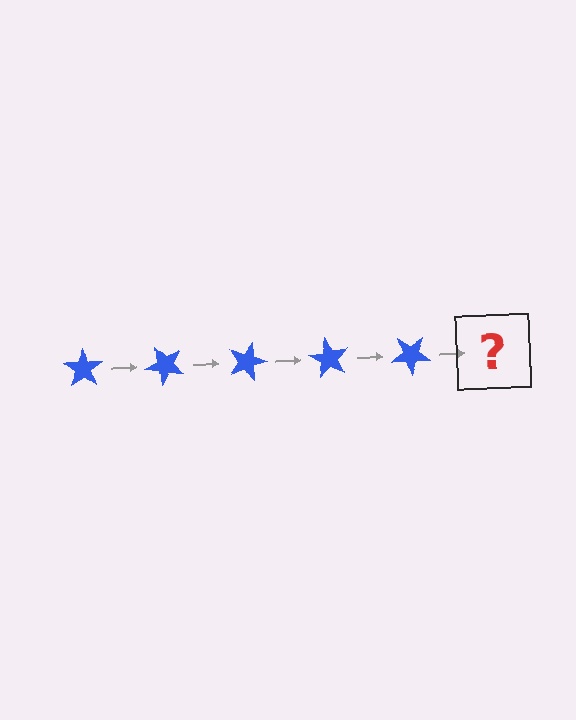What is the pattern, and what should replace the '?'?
The pattern is that the star rotates 45 degrees each step. The '?' should be a blue star rotated 225 degrees.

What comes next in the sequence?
The next element should be a blue star rotated 225 degrees.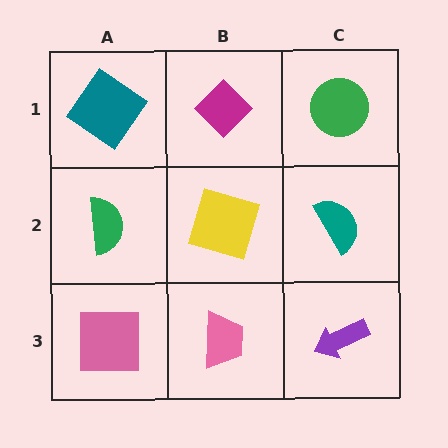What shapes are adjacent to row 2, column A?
A teal diamond (row 1, column A), a pink square (row 3, column A), a yellow square (row 2, column B).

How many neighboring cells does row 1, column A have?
2.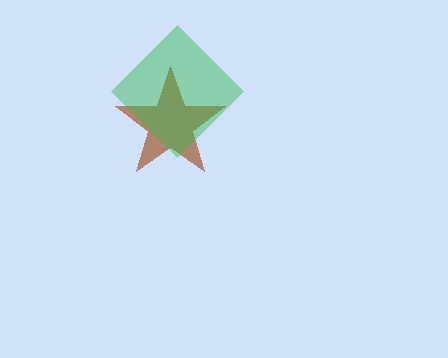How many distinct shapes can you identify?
There are 2 distinct shapes: a brown star, a green diamond.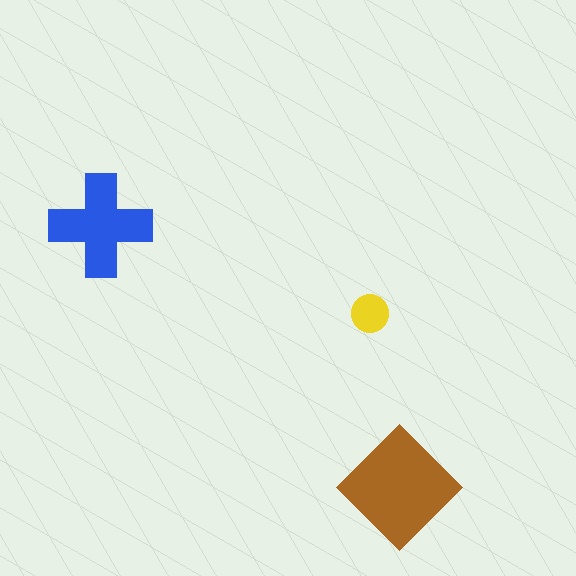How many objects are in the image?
There are 3 objects in the image.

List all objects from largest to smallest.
The brown diamond, the blue cross, the yellow circle.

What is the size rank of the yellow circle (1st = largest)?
3rd.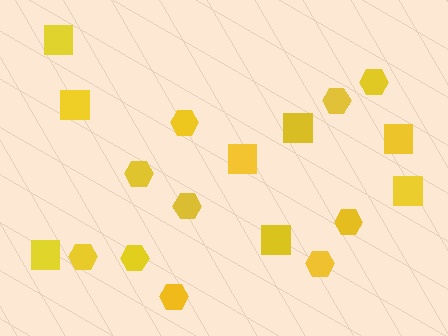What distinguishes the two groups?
There are 2 groups: one group of hexagons (10) and one group of squares (8).